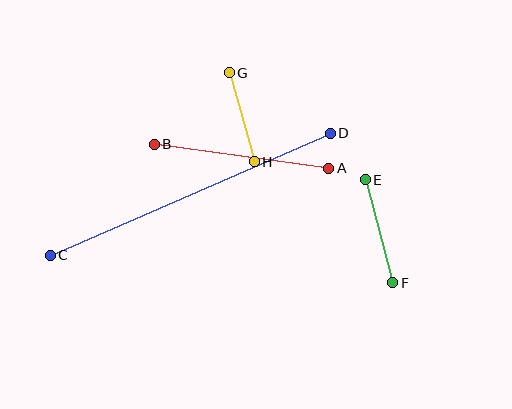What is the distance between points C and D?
The distance is approximately 306 pixels.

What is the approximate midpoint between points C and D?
The midpoint is at approximately (190, 194) pixels.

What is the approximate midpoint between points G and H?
The midpoint is at approximately (242, 117) pixels.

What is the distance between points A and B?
The distance is approximately 176 pixels.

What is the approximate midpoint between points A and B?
The midpoint is at approximately (242, 156) pixels.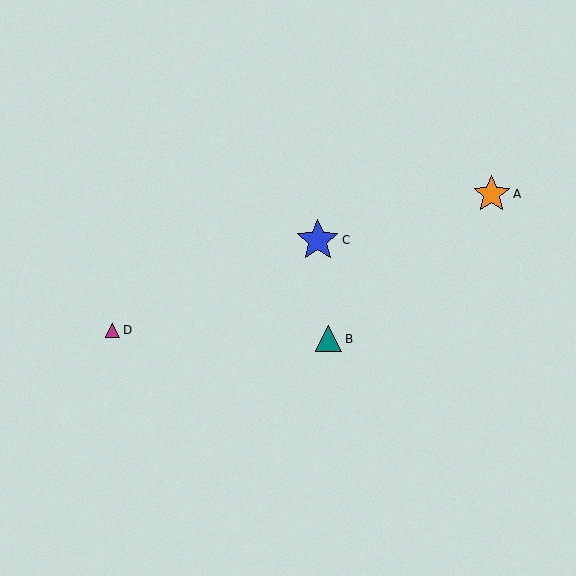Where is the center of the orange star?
The center of the orange star is at (492, 194).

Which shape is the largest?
The blue star (labeled C) is the largest.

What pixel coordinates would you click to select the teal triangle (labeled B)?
Click at (329, 339) to select the teal triangle B.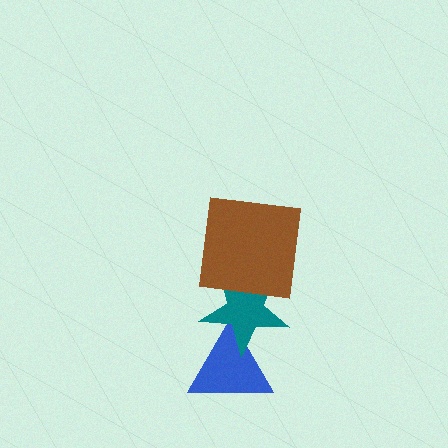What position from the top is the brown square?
The brown square is 1st from the top.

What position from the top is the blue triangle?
The blue triangle is 3rd from the top.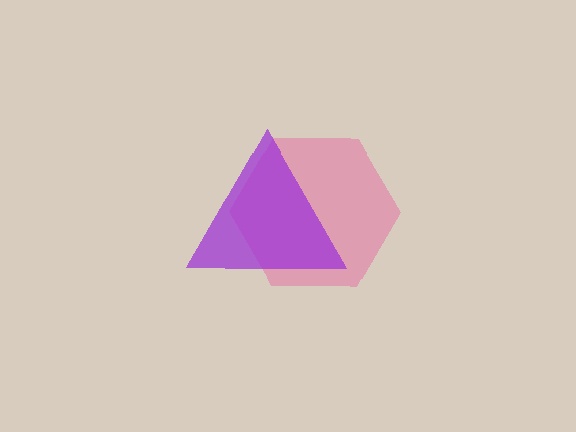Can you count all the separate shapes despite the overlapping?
Yes, there are 2 separate shapes.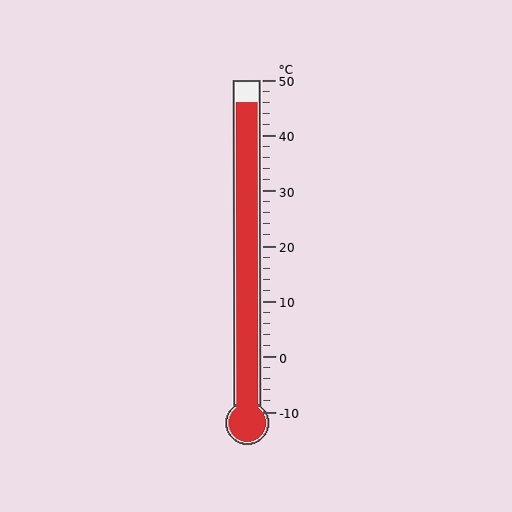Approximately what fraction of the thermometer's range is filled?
The thermometer is filled to approximately 95% of its range.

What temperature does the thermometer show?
The thermometer shows approximately 46°C.